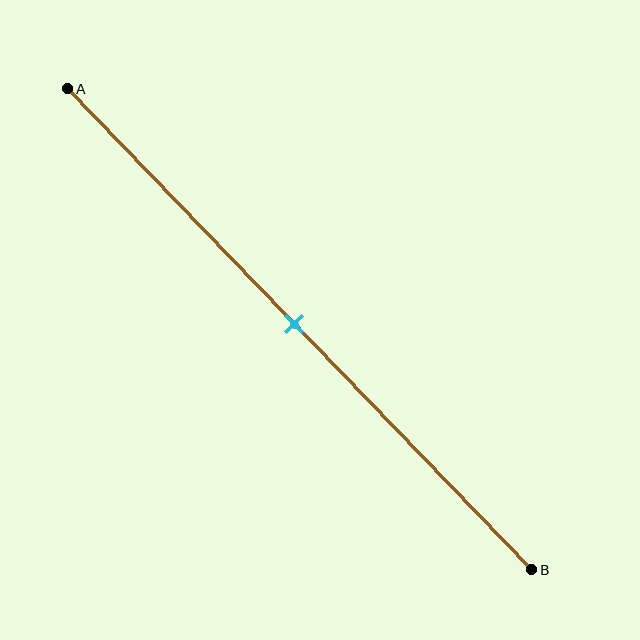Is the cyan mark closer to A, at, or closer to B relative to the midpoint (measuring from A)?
The cyan mark is approximately at the midpoint of segment AB.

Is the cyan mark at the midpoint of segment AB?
Yes, the mark is approximately at the midpoint.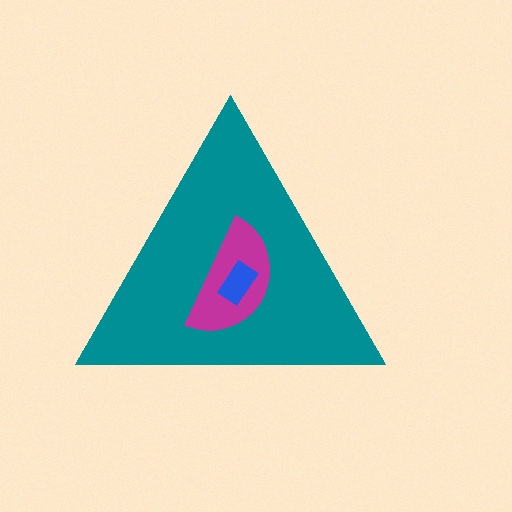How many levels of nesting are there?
3.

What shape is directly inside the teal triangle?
The magenta semicircle.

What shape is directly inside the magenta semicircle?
The blue rectangle.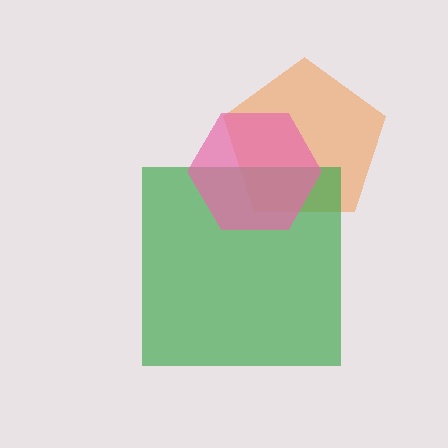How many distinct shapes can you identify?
There are 3 distinct shapes: an orange pentagon, a green square, a pink hexagon.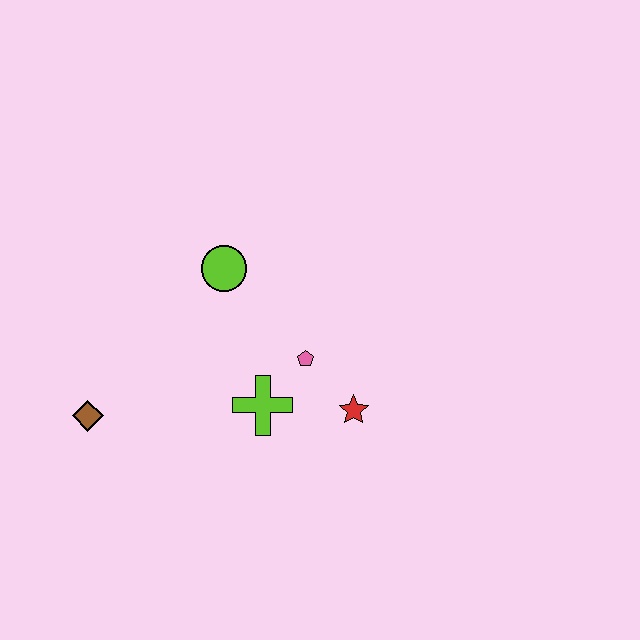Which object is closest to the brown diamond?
The lime cross is closest to the brown diamond.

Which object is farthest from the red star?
The brown diamond is farthest from the red star.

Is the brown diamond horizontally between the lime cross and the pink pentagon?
No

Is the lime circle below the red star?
No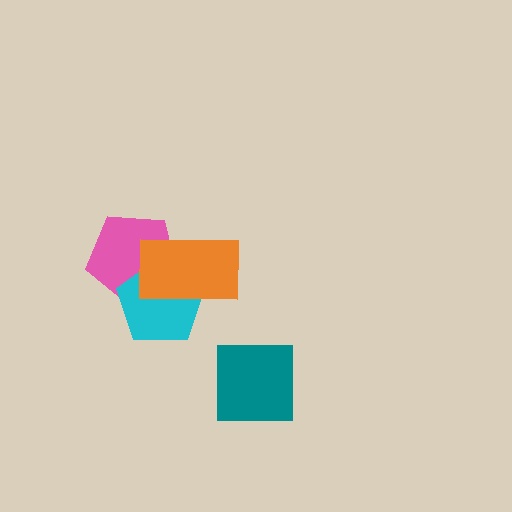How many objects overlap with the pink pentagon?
2 objects overlap with the pink pentagon.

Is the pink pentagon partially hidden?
Yes, it is partially covered by another shape.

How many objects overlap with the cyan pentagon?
2 objects overlap with the cyan pentagon.